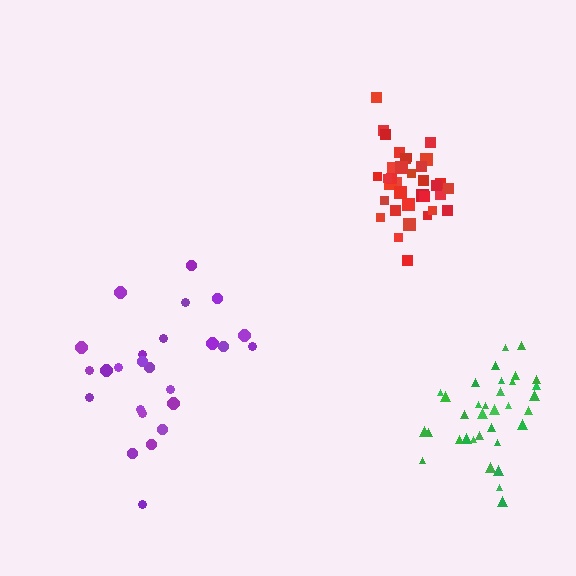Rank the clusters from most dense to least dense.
red, green, purple.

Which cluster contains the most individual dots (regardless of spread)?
Red (35).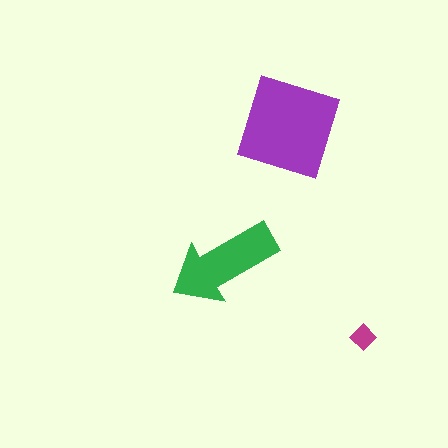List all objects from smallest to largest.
The magenta diamond, the green arrow, the purple square.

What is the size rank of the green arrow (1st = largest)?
2nd.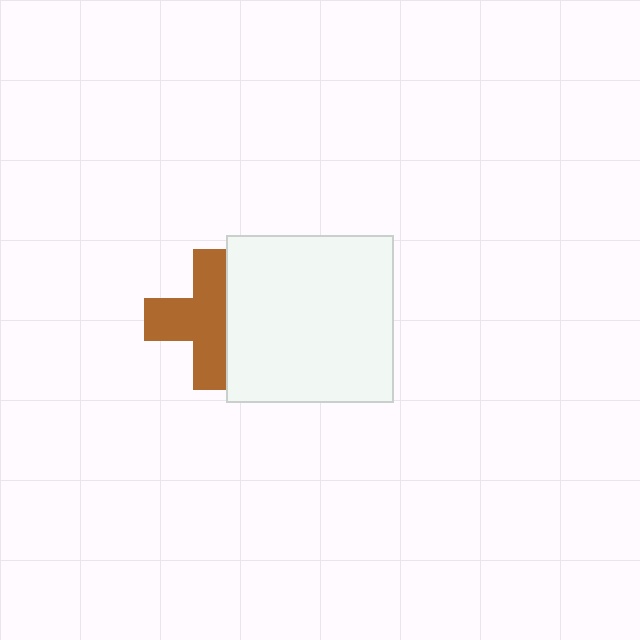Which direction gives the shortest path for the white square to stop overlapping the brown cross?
Moving right gives the shortest separation.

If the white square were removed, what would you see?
You would see the complete brown cross.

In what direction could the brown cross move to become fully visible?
The brown cross could move left. That would shift it out from behind the white square entirely.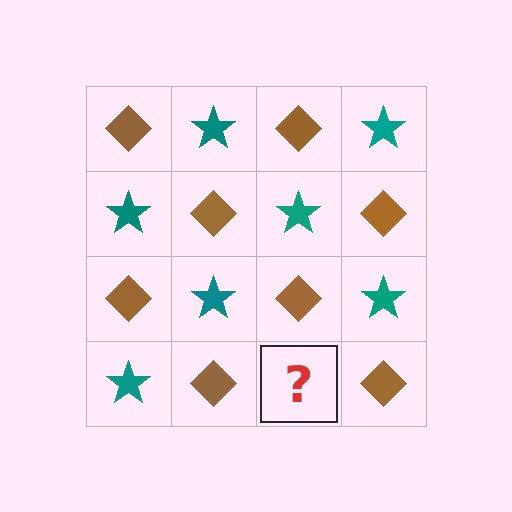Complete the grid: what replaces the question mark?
The question mark should be replaced with a teal star.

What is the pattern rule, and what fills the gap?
The rule is that it alternates brown diamond and teal star in a checkerboard pattern. The gap should be filled with a teal star.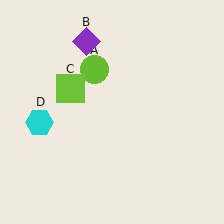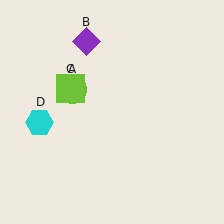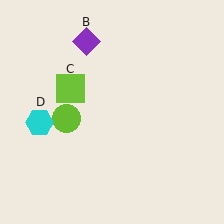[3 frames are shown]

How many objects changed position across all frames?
1 object changed position: lime circle (object A).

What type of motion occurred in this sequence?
The lime circle (object A) rotated counterclockwise around the center of the scene.